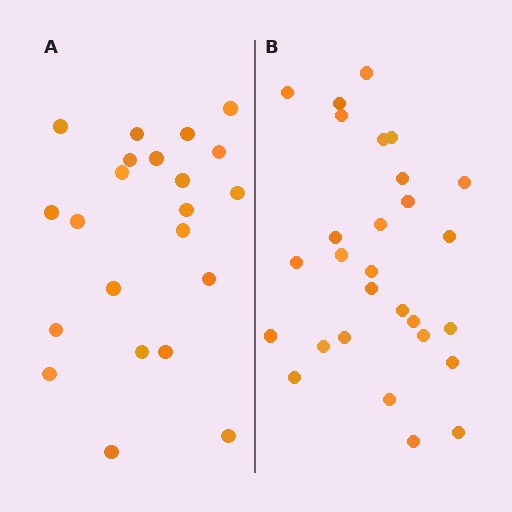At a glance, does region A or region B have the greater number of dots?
Region B (the right region) has more dots.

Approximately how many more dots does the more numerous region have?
Region B has about 6 more dots than region A.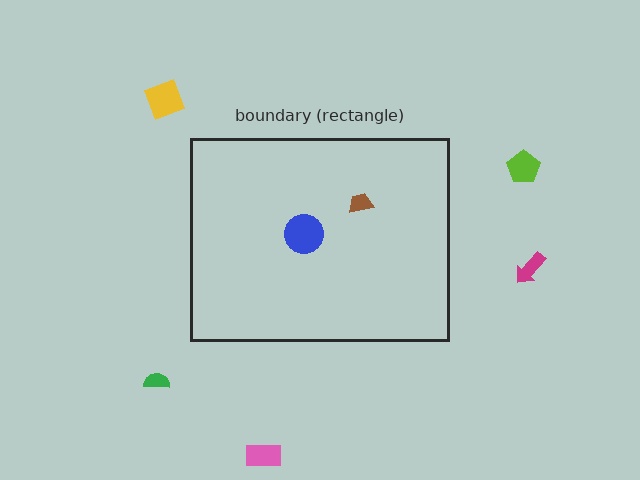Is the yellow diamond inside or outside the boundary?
Outside.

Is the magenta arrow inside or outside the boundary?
Outside.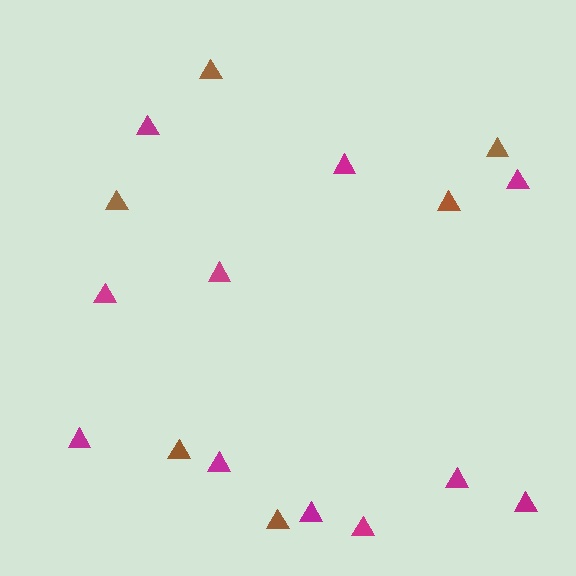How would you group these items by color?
There are 2 groups: one group of magenta triangles (11) and one group of brown triangles (6).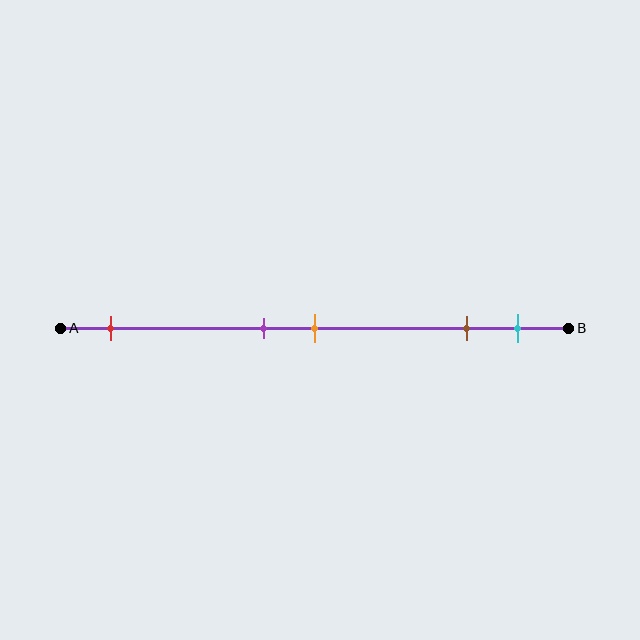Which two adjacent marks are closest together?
The purple and orange marks are the closest adjacent pair.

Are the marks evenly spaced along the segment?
No, the marks are not evenly spaced.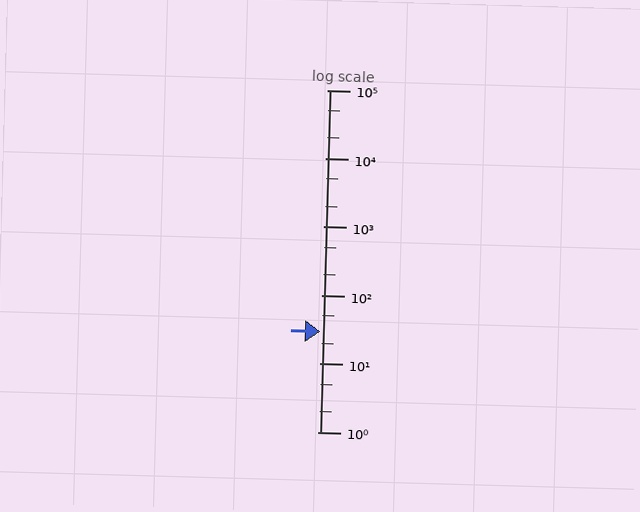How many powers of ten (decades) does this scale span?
The scale spans 5 decades, from 1 to 100000.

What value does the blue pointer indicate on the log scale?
The pointer indicates approximately 29.